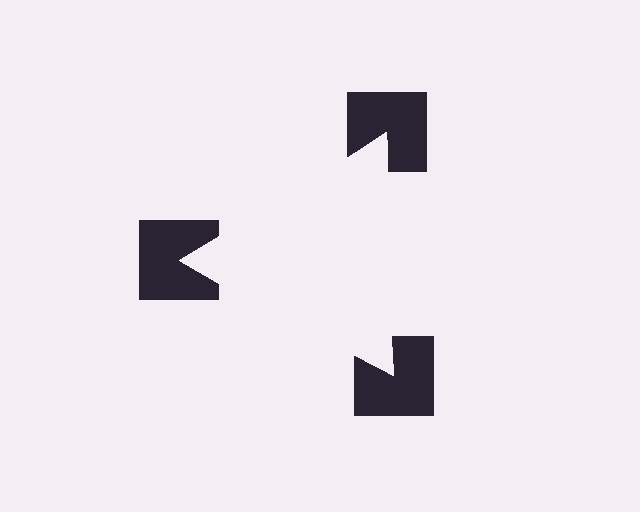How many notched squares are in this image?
There are 3 — one at each vertex of the illusory triangle.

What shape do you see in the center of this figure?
An illusory triangle — its edges are inferred from the aligned wedge cuts in the notched squares, not physically drawn.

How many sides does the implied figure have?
3 sides.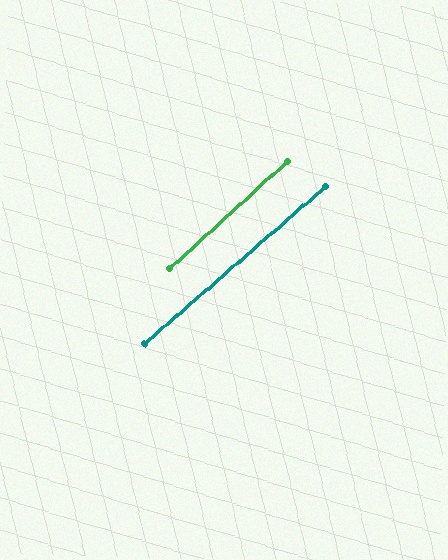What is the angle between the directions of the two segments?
Approximately 1 degree.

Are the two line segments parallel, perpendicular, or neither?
Parallel — their directions differ by only 1.4°.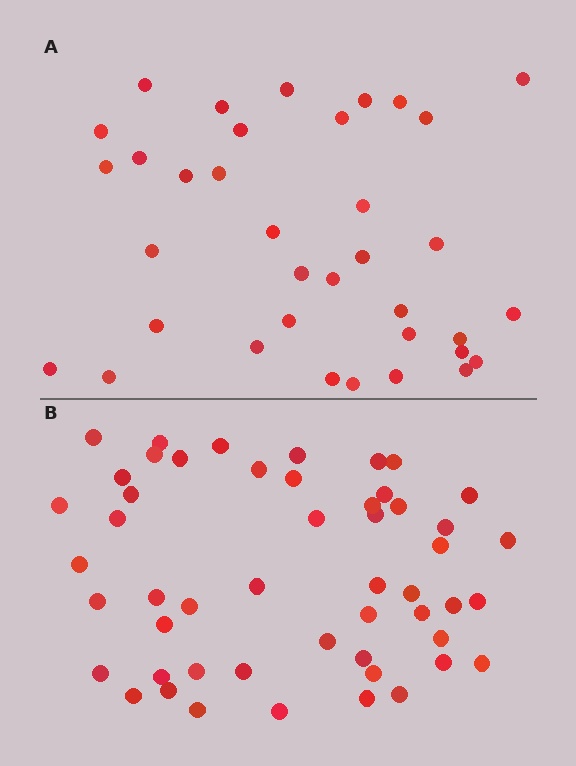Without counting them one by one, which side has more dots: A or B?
Region B (the bottom region) has more dots.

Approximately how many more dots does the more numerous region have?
Region B has approximately 15 more dots than region A.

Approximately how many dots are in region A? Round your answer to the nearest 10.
About 40 dots. (The exact count is 36, which rounds to 40.)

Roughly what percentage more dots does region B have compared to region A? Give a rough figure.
About 40% more.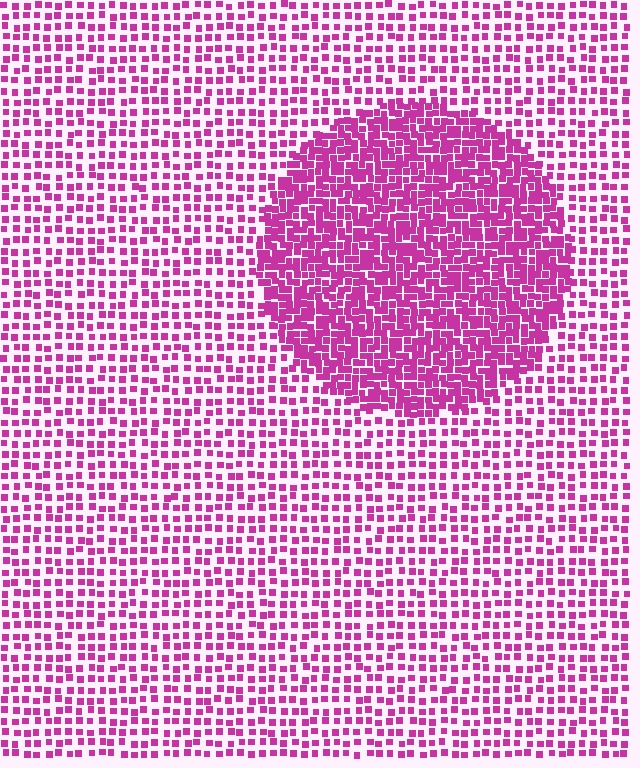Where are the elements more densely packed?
The elements are more densely packed inside the circle boundary.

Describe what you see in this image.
The image contains small magenta elements arranged at two different densities. A circle-shaped region is visible where the elements are more densely packed than the surrounding area.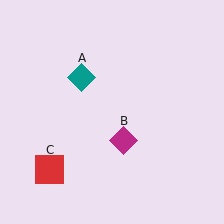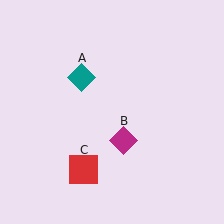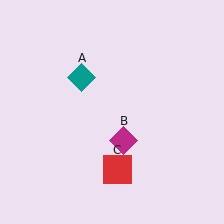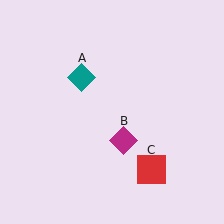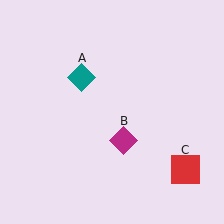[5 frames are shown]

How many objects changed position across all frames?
1 object changed position: red square (object C).